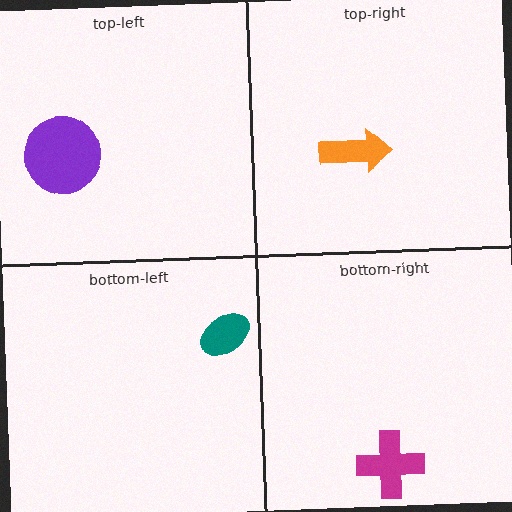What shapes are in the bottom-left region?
The teal ellipse.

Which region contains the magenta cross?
The bottom-right region.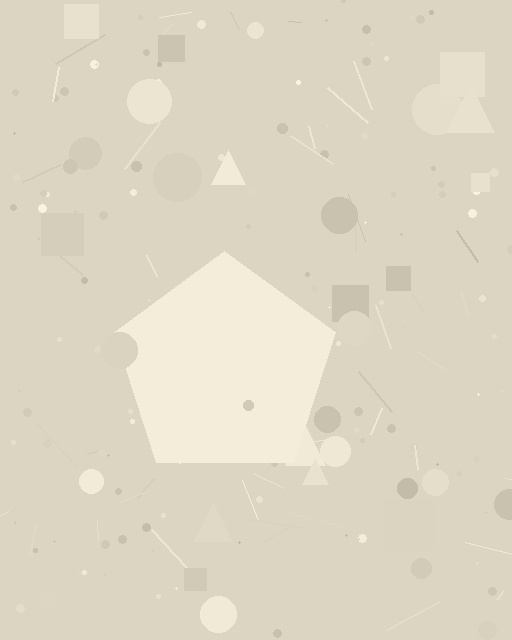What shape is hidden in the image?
A pentagon is hidden in the image.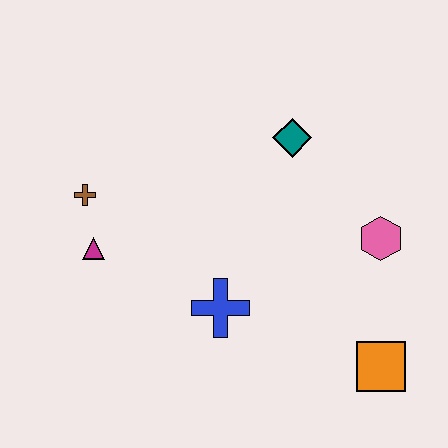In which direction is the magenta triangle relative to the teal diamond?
The magenta triangle is to the left of the teal diamond.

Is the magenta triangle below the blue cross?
No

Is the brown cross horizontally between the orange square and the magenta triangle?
No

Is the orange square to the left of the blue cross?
No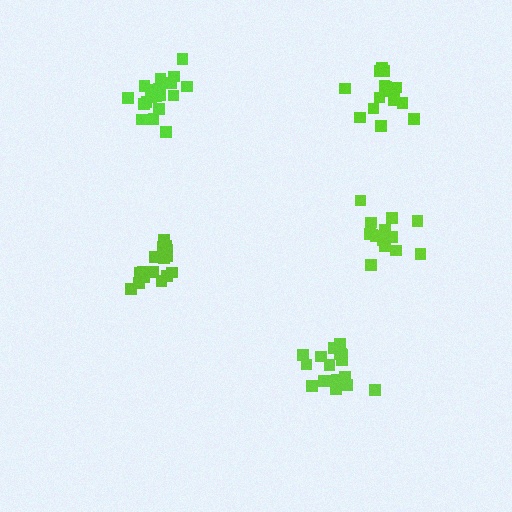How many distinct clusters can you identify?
There are 5 distinct clusters.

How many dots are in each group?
Group 1: 16 dots, Group 2: 14 dots, Group 3: 20 dots, Group 4: 16 dots, Group 5: 18 dots (84 total).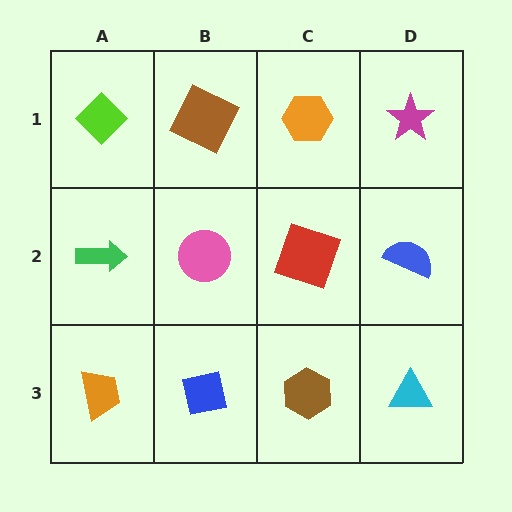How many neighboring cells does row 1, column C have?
3.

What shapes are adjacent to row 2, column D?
A magenta star (row 1, column D), a cyan triangle (row 3, column D), a red square (row 2, column C).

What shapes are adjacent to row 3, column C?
A red square (row 2, column C), a blue square (row 3, column B), a cyan triangle (row 3, column D).